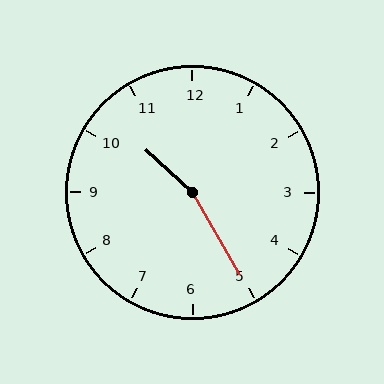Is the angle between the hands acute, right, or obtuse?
It is obtuse.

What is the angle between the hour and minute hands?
Approximately 162 degrees.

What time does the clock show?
10:25.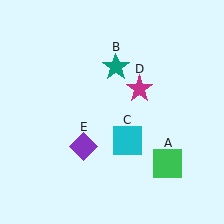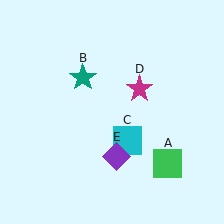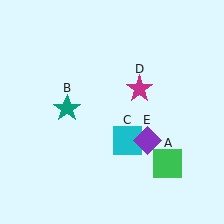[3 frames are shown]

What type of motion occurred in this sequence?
The teal star (object B), purple diamond (object E) rotated counterclockwise around the center of the scene.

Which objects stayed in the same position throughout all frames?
Green square (object A) and cyan square (object C) and magenta star (object D) remained stationary.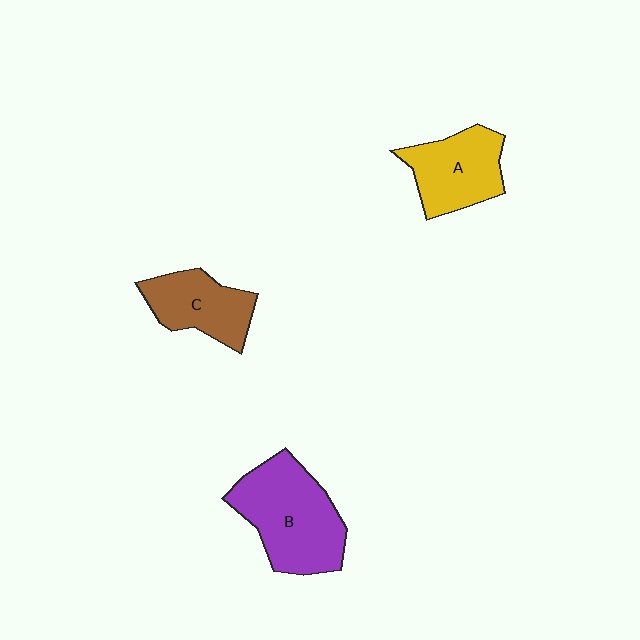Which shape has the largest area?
Shape B (purple).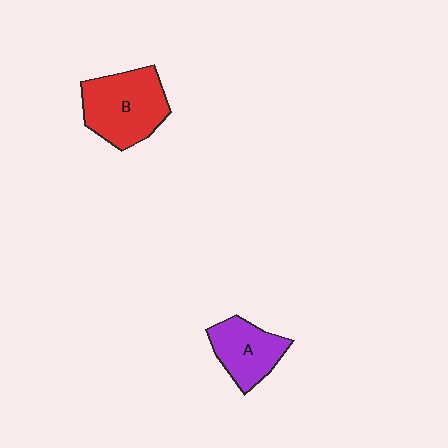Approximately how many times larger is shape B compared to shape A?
Approximately 1.4 times.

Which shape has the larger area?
Shape B (red).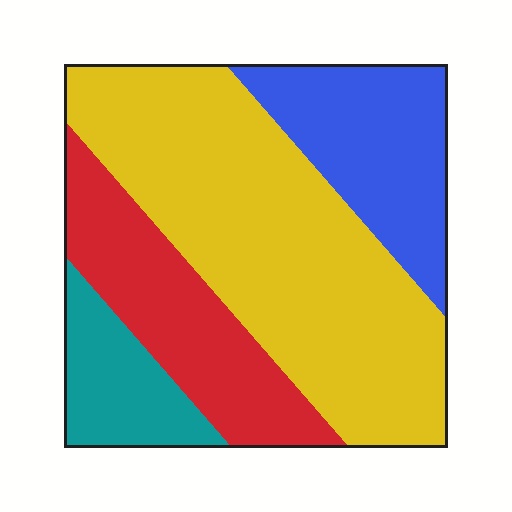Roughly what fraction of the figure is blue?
Blue covers about 20% of the figure.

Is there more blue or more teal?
Blue.